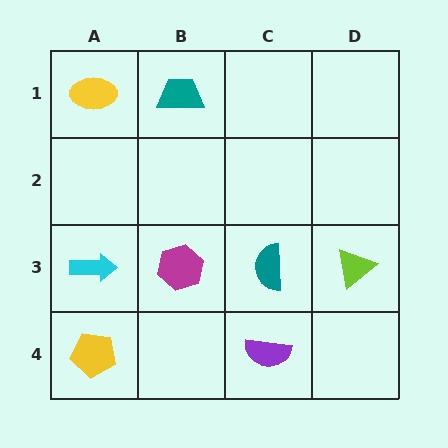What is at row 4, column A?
A yellow pentagon.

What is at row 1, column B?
A teal trapezoid.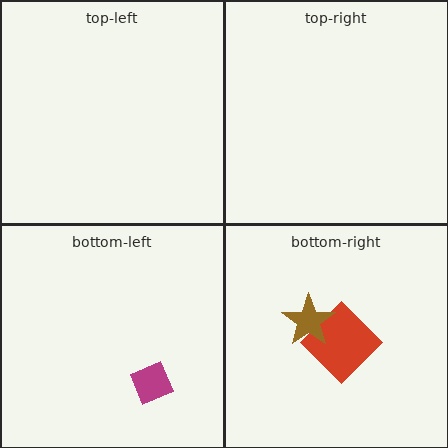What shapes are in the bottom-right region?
The red diamond, the brown star.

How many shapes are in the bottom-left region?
1.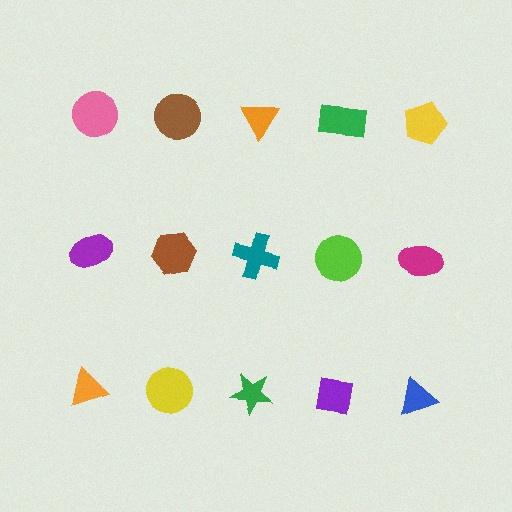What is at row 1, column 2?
A brown circle.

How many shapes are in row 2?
5 shapes.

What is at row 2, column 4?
A lime circle.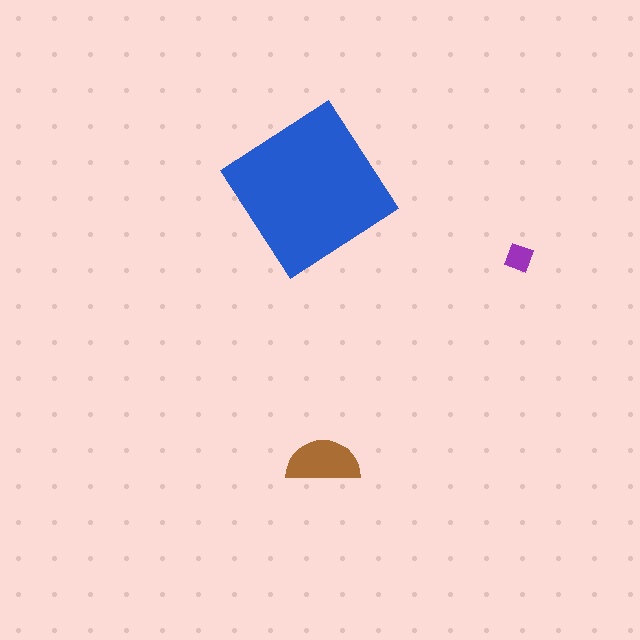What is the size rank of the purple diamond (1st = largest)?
3rd.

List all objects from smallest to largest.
The purple diamond, the brown semicircle, the blue diamond.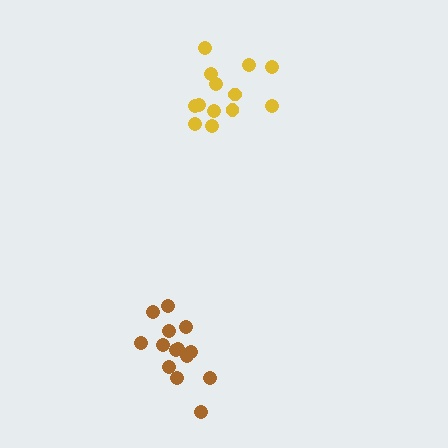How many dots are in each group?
Group 1: 14 dots, Group 2: 13 dots (27 total).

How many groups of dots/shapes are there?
There are 2 groups.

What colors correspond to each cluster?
The clusters are colored: brown, yellow.